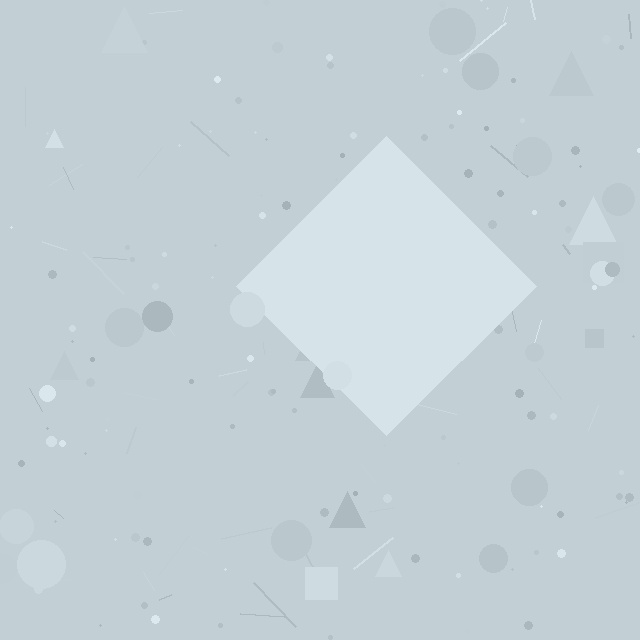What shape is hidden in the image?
A diamond is hidden in the image.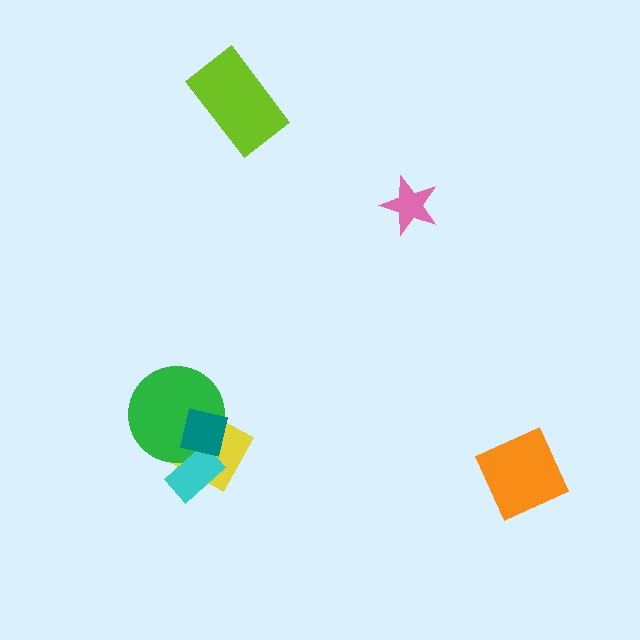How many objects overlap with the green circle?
3 objects overlap with the green circle.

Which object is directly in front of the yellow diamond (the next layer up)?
The green circle is directly in front of the yellow diamond.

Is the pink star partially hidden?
No, no other shape covers it.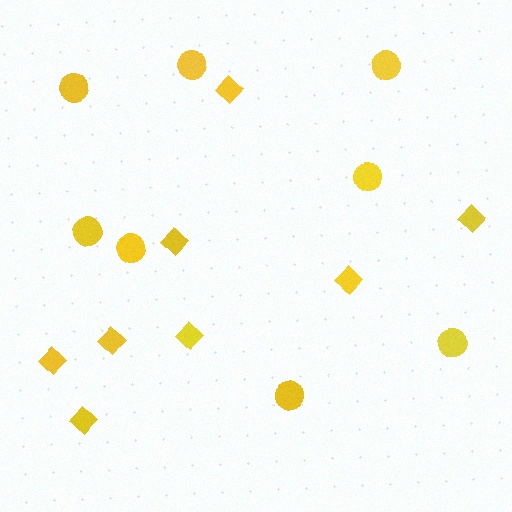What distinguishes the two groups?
There are 2 groups: one group of circles (8) and one group of diamonds (8).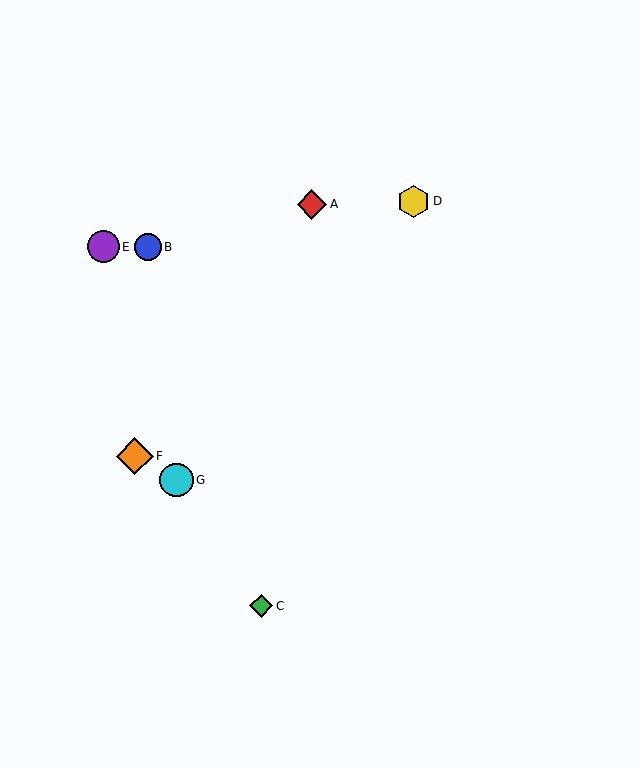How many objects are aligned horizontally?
2 objects (B, E) are aligned horizontally.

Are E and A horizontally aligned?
No, E is at y≈247 and A is at y≈204.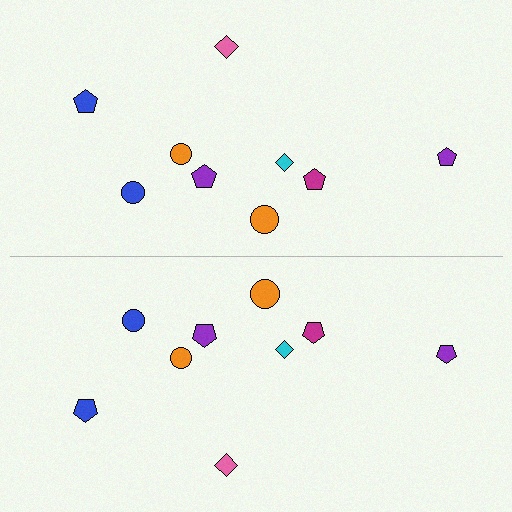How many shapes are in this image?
There are 18 shapes in this image.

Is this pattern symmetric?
Yes, this pattern has bilateral (reflection) symmetry.